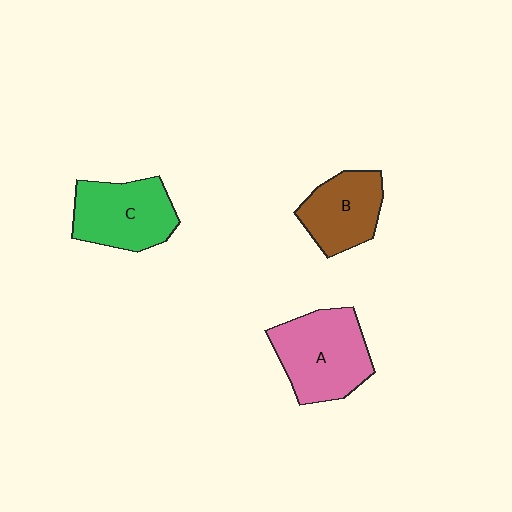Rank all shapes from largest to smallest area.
From largest to smallest: A (pink), C (green), B (brown).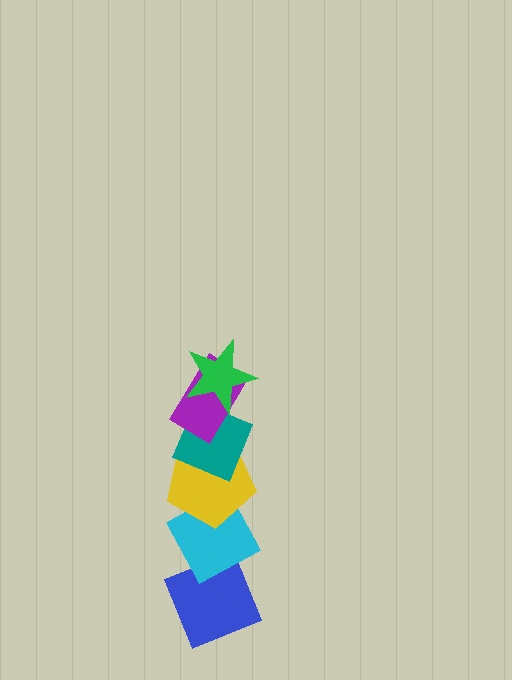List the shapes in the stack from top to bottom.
From top to bottom: the green star, the purple rectangle, the teal diamond, the yellow pentagon, the cyan diamond, the blue diamond.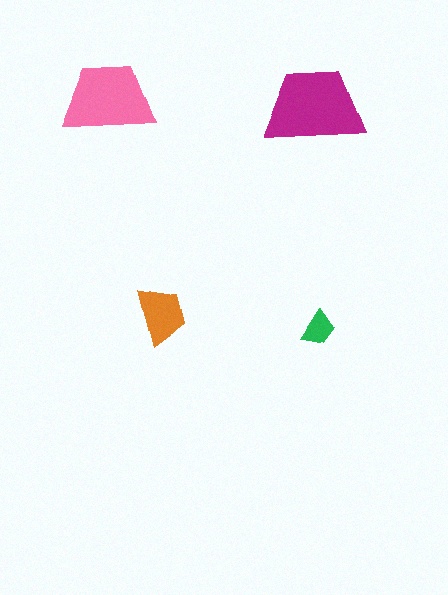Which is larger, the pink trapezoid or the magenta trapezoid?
The magenta one.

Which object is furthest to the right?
The magenta trapezoid is rightmost.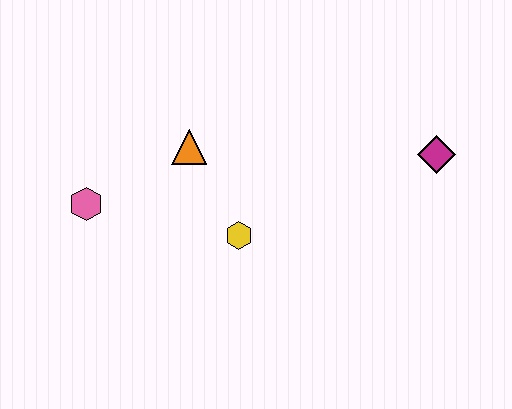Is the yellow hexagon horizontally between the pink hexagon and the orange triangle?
No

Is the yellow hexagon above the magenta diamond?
No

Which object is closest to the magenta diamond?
The yellow hexagon is closest to the magenta diamond.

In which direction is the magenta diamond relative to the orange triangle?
The magenta diamond is to the right of the orange triangle.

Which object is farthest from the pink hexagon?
The magenta diamond is farthest from the pink hexagon.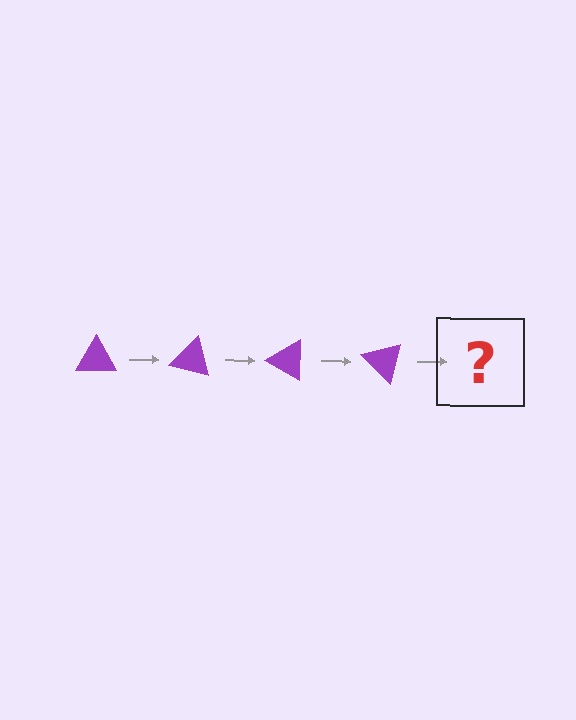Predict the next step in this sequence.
The next step is a purple triangle rotated 60 degrees.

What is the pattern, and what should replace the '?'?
The pattern is that the triangle rotates 15 degrees each step. The '?' should be a purple triangle rotated 60 degrees.